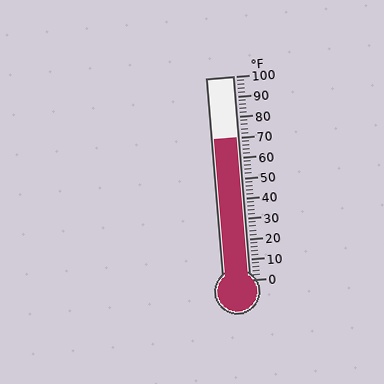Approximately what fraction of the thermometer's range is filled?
The thermometer is filled to approximately 70% of its range.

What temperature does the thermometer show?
The thermometer shows approximately 70°F.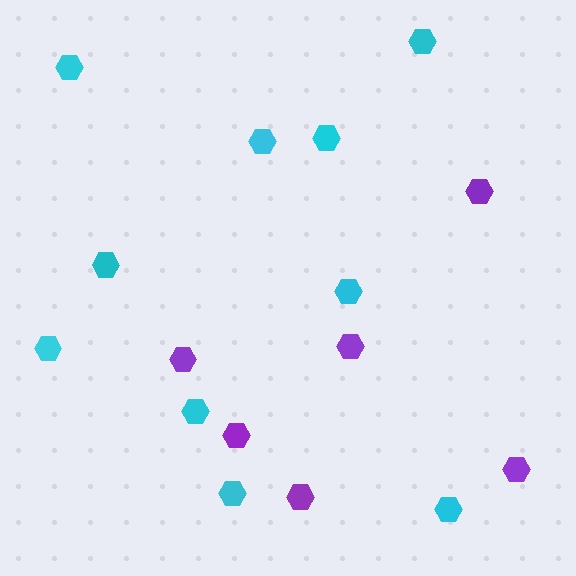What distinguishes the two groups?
There are 2 groups: one group of purple hexagons (6) and one group of cyan hexagons (10).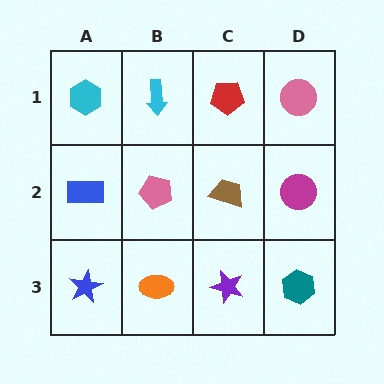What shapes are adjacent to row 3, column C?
A brown trapezoid (row 2, column C), an orange ellipse (row 3, column B), a teal hexagon (row 3, column D).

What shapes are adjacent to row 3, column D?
A magenta circle (row 2, column D), a purple star (row 3, column C).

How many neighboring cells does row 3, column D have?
2.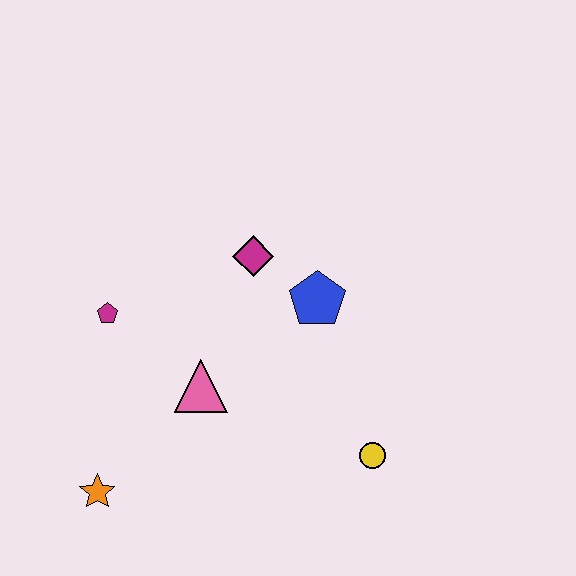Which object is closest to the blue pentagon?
The magenta diamond is closest to the blue pentagon.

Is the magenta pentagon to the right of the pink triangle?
No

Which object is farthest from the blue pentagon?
The orange star is farthest from the blue pentagon.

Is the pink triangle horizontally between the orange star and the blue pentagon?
Yes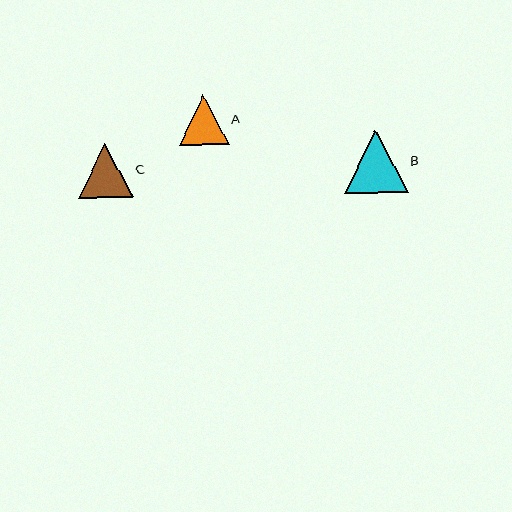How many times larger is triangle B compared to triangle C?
Triangle B is approximately 1.2 times the size of triangle C.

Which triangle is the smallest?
Triangle A is the smallest with a size of approximately 50 pixels.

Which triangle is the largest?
Triangle B is the largest with a size of approximately 64 pixels.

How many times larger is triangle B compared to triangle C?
Triangle B is approximately 1.2 times the size of triangle C.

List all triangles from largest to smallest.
From largest to smallest: B, C, A.